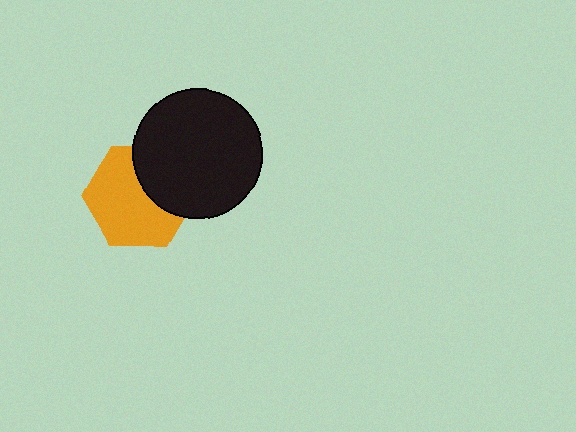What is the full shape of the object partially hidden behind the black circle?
The partially hidden object is an orange hexagon.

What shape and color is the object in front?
The object in front is a black circle.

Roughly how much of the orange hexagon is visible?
Most of it is visible (roughly 66%).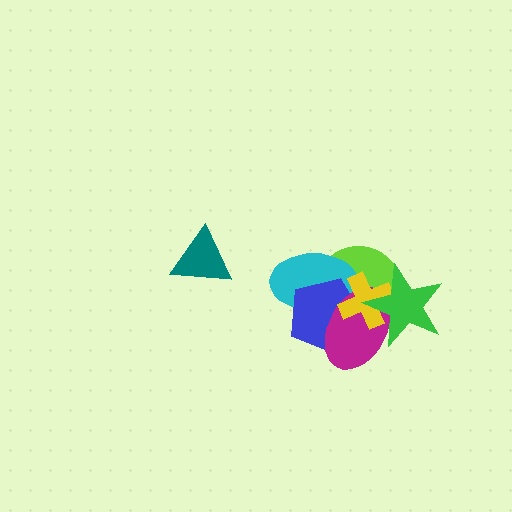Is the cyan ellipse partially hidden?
Yes, it is partially covered by another shape.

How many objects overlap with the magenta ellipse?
5 objects overlap with the magenta ellipse.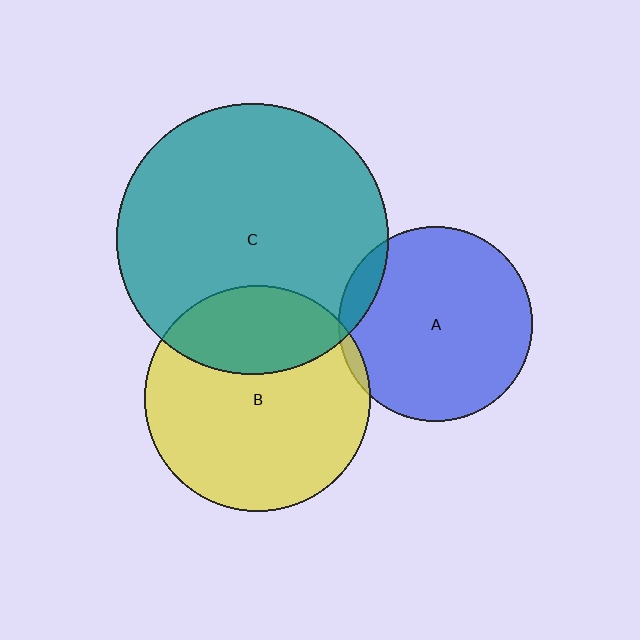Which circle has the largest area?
Circle C (teal).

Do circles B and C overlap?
Yes.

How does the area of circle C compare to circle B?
Approximately 1.4 times.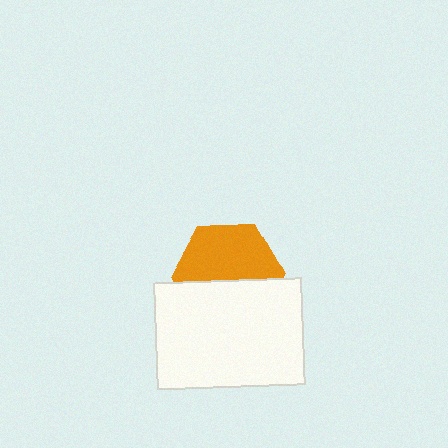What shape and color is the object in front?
The object in front is a white rectangle.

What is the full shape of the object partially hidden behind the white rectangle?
The partially hidden object is an orange hexagon.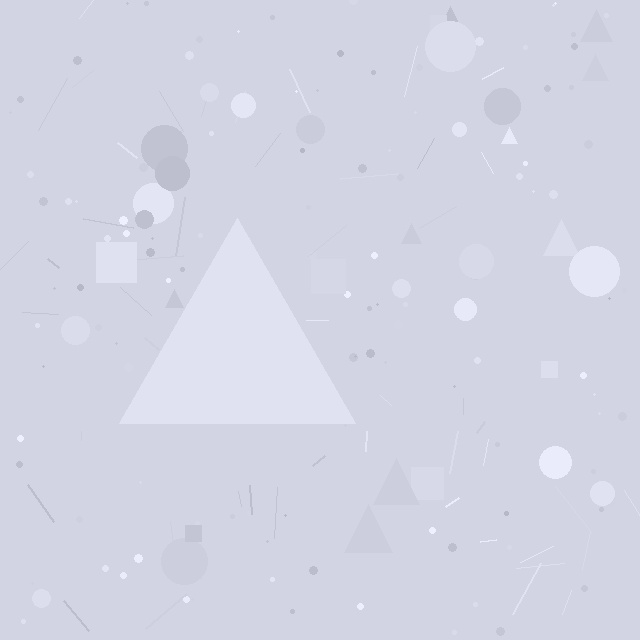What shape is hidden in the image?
A triangle is hidden in the image.